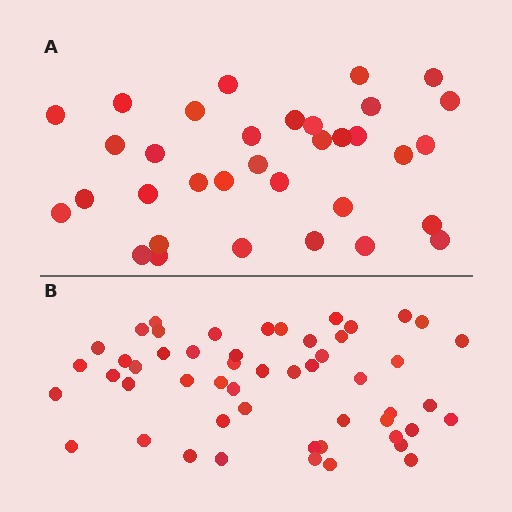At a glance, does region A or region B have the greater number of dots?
Region B (the bottom region) has more dots.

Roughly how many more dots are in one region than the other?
Region B has approximately 20 more dots than region A.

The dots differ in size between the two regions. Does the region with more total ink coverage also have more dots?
No. Region A has more total ink coverage because its dots are larger, but region B actually contains more individual dots. Total area can be misleading — the number of items is what matters here.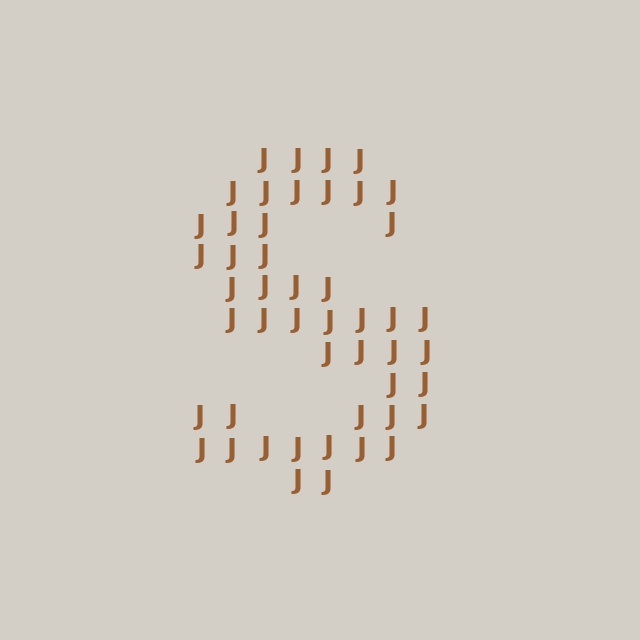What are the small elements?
The small elements are letter J's.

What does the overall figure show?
The overall figure shows the letter S.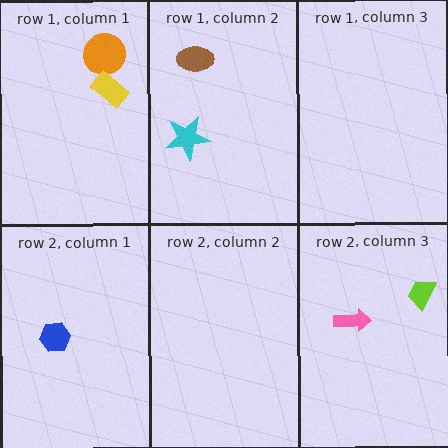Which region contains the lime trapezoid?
The row 2, column 3 region.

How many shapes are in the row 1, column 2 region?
2.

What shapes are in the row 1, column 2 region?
The cyan star, the brown ellipse.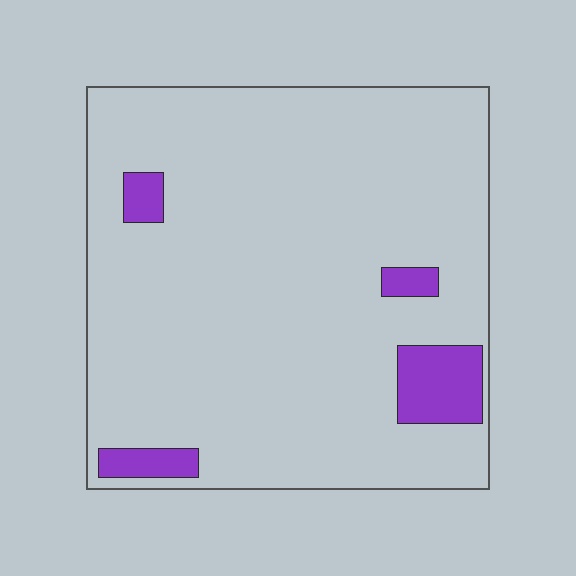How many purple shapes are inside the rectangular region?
4.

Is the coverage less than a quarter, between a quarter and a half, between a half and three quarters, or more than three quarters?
Less than a quarter.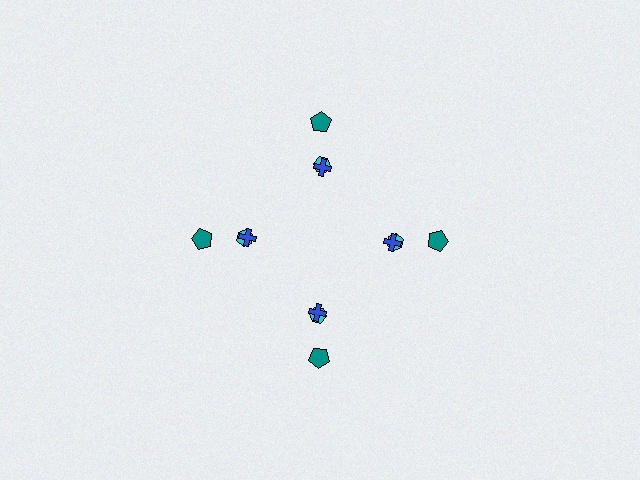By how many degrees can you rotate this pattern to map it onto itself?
The pattern maps onto itself every 90 degrees of rotation.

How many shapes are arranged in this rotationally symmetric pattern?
There are 12 shapes, arranged in 4 groups of 3.